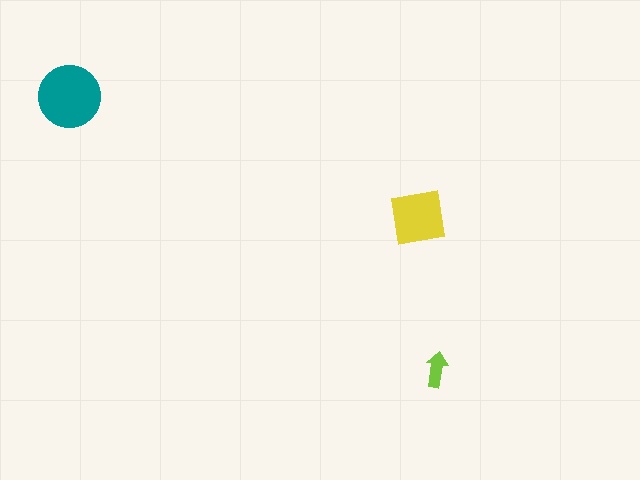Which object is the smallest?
The lime arrow.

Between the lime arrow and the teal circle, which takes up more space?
The teal circle.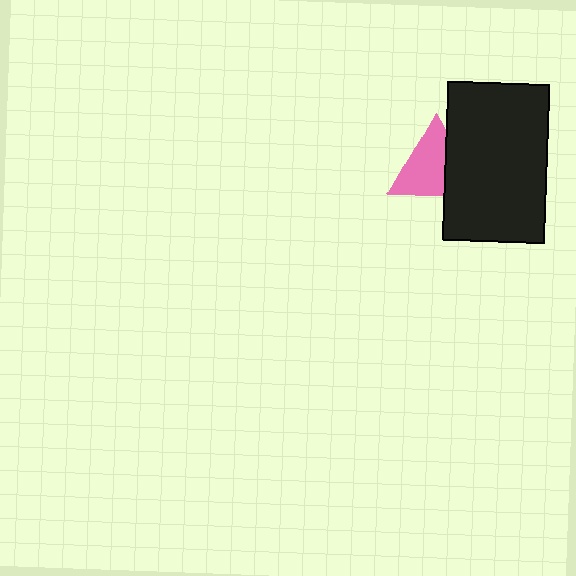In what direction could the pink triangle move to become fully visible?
The pink triangle could move left. That would shift it out from behind the black rectangle entirely.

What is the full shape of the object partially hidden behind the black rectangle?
The partially hidden object is a pink triangle.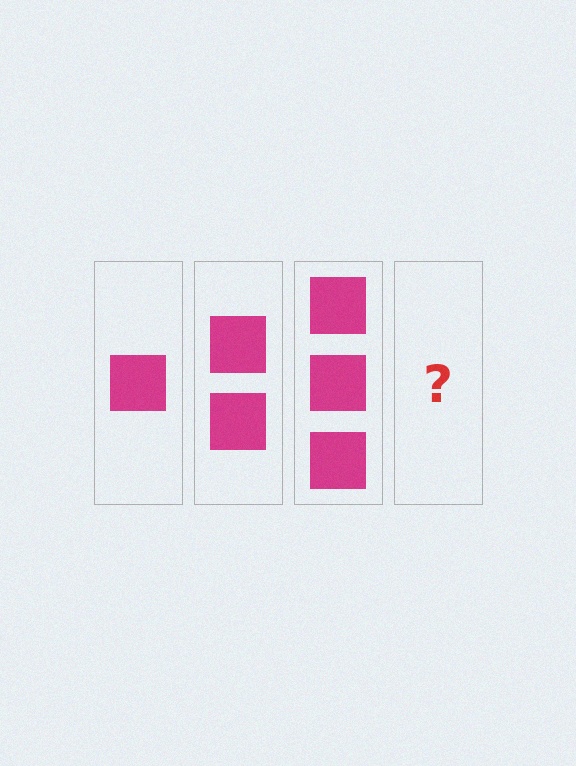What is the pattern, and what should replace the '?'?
The pattern is that each step adds one more square. The '?' should be 4 squares.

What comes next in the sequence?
The next element should be 4 squares.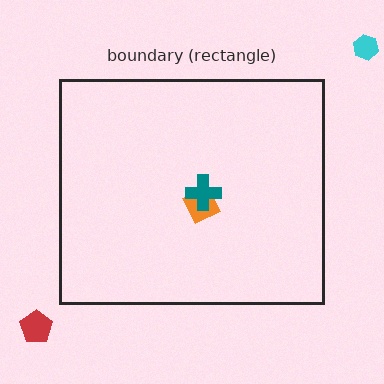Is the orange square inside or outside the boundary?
Inside.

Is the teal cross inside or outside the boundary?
Inside.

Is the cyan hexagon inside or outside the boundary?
Outside.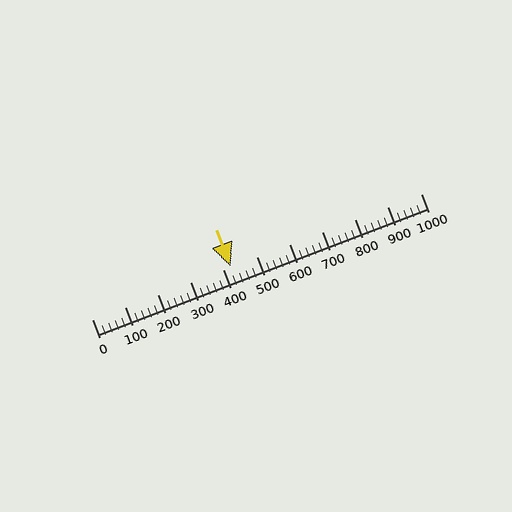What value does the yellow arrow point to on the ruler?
The yellow arrow points to approximately 421.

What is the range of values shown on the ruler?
The ruler shows values from 0 to 1000.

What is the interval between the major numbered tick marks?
The major tick marks are spaced 100 units apart.